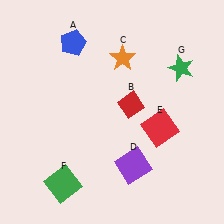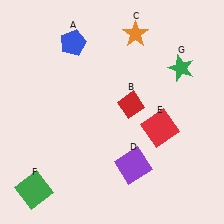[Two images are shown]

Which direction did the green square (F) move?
The green square (F) moved left.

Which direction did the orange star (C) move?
The orange star (C) moved up.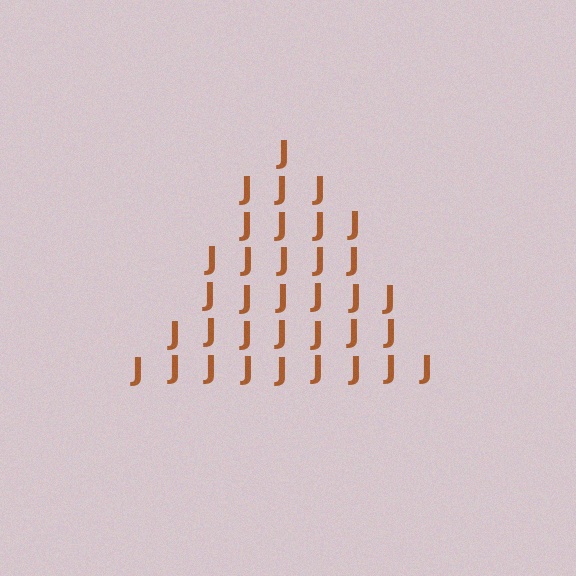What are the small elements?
The small elements are letter J's.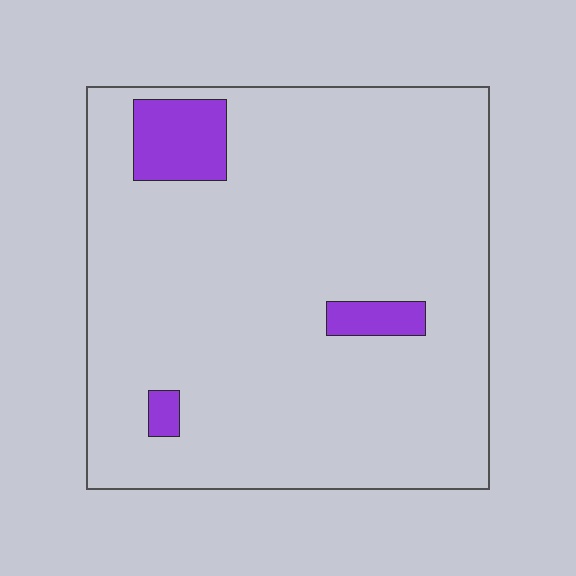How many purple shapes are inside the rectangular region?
3.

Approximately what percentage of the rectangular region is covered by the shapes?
Approximately 10%.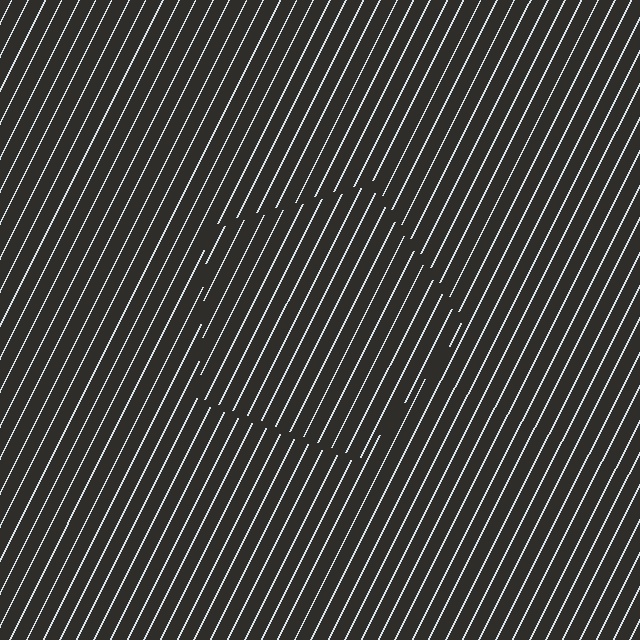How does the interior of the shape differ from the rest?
The interior of the shape contains the same grating, shifted by half a period — the contour is defined by the phase discontinuity where line-ends from the inner and outer gratings abut.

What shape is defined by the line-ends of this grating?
An illusory pentagon. The interior of the shape contains the same grating, shifted by half a period — the contour is defined by the phase discontinuity where line-ends from the inner and outer gratings abut.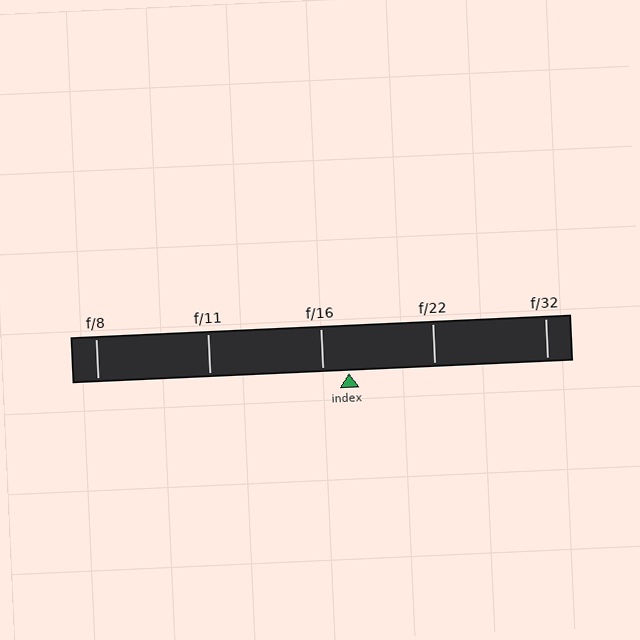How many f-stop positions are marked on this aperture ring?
There are 5 f-stop positions marked.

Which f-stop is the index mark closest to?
The index mark is closest to f/16.